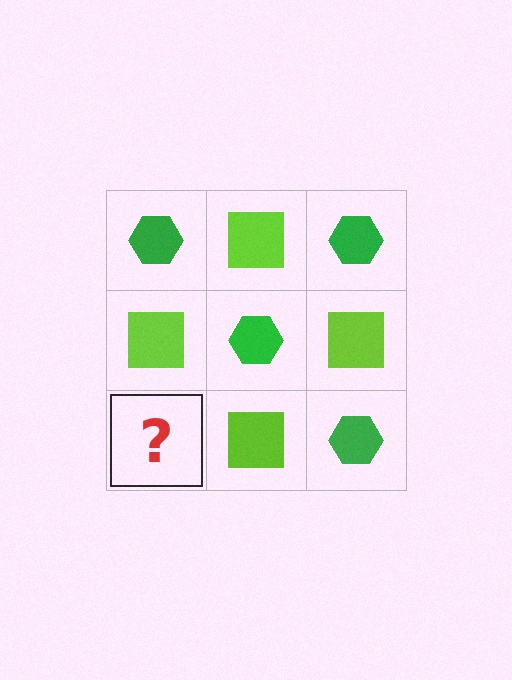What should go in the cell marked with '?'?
The missing cell should contain a green hexagon.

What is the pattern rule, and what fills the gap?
The rule is that it alternates green hexagon and lime square in a checkerboard pattern. The gap should be filled with a green hexagon.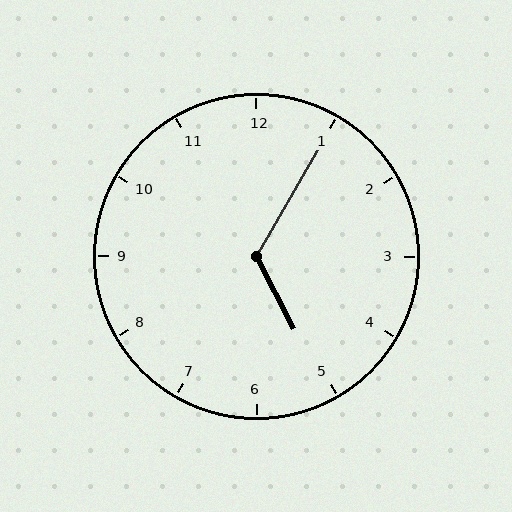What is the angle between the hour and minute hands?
Approximately 122 degrees.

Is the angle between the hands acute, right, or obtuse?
It is obtuse.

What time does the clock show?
5:05.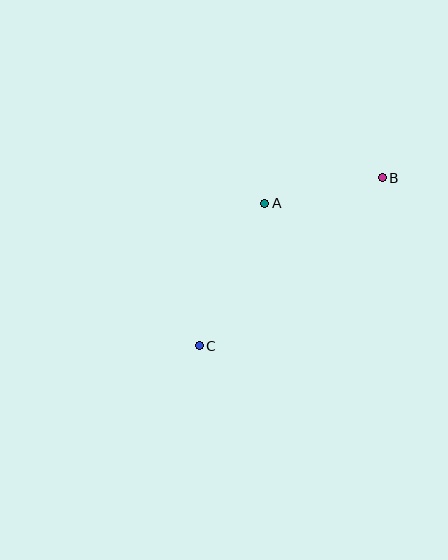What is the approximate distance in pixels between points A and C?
The distance between A and C is approximately 157 pixels.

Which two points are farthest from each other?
Points B and C are farthest from each other.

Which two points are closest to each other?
Points A and B are closest to each other.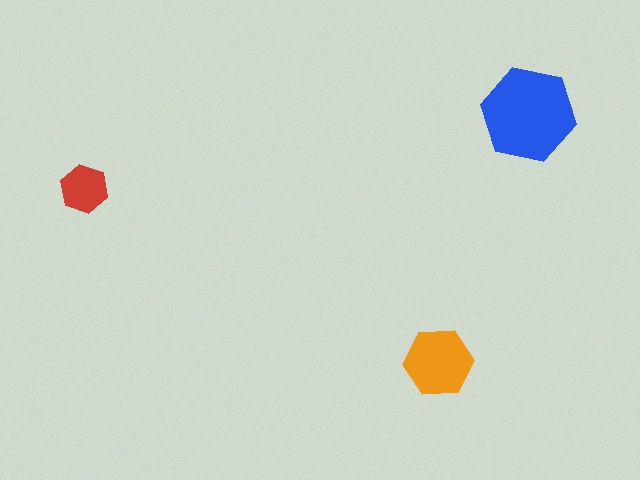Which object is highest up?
The blue hexagon is topmost.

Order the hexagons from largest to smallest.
the blue one, the orange one, the red one.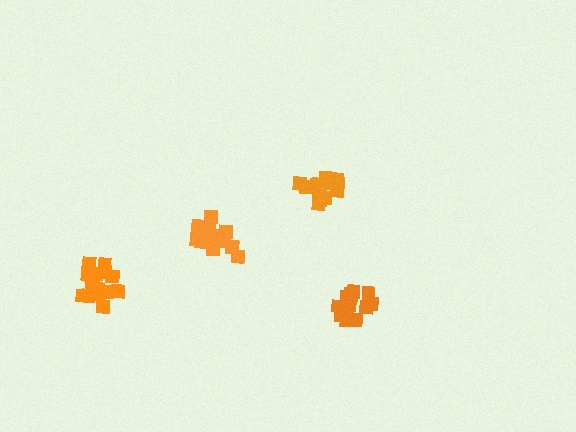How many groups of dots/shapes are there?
There are 4 groups.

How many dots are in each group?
Group 1: 15 dots, Group 2: 18 dots, Group 3: 14 dots, Group 4: 13 dots (60 total).